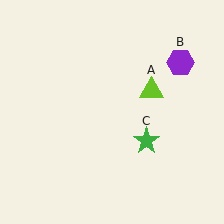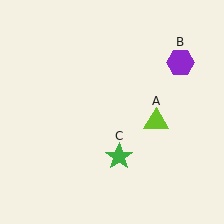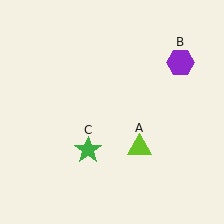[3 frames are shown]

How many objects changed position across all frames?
2 objects changed position: lime triangle (object A), green star (object C).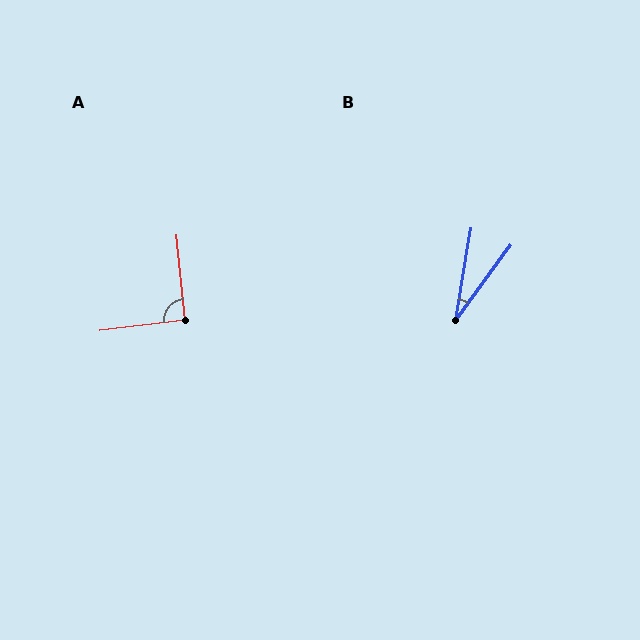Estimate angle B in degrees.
Approximately 27 degrees.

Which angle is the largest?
A, at approximately 91 degrees.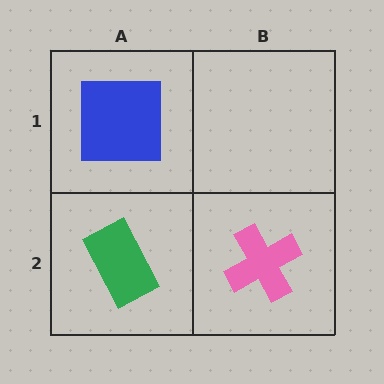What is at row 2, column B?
A pink cross.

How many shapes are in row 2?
2 shapes.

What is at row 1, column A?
A blue square.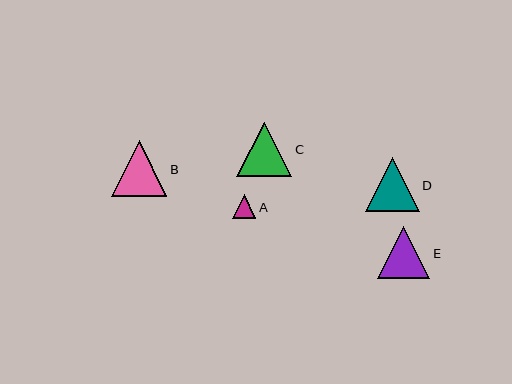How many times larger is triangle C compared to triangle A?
Triangle C is approximately 2.3 times the size of triangle A.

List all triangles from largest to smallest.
From largest to smallest: B, C, D, E, A.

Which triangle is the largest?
Triangle B is the largest with a size of approximately 56 pixels.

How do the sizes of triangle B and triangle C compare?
Triangle B and triangle C are approximately the same size.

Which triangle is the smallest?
Triangle A is the smallest with a size of approximately 24 pixels.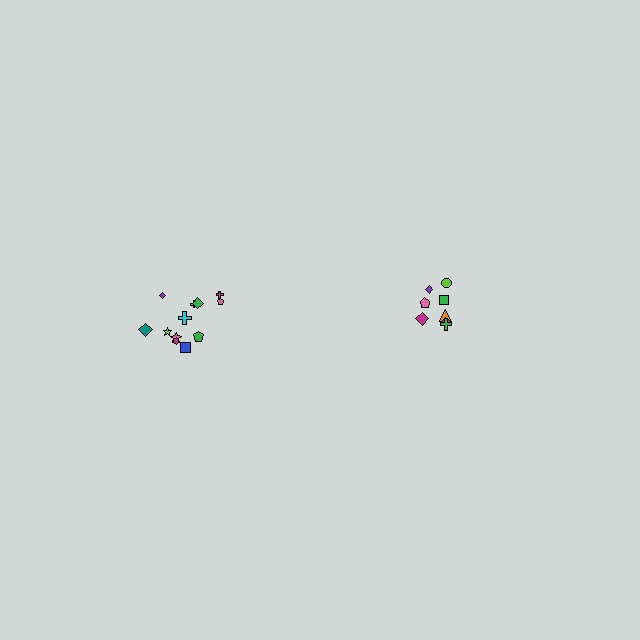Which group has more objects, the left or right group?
The left group.